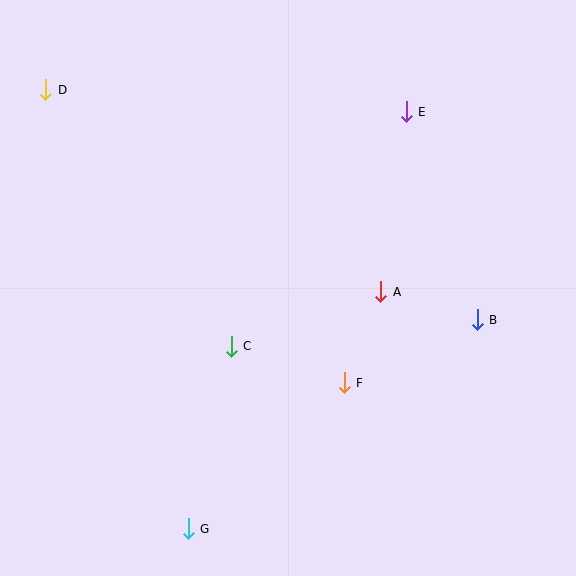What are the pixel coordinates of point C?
Point C is at (231, 346).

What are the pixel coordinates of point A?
Point A is at (381, 292).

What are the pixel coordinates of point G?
Point G is at (188, 529).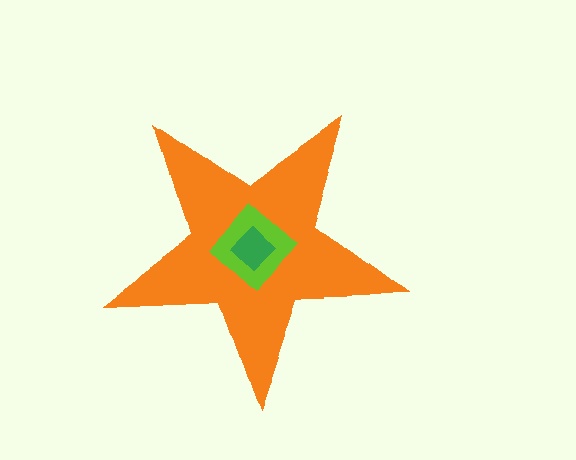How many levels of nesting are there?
3.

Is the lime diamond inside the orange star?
Yes.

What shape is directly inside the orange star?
The lime diamond.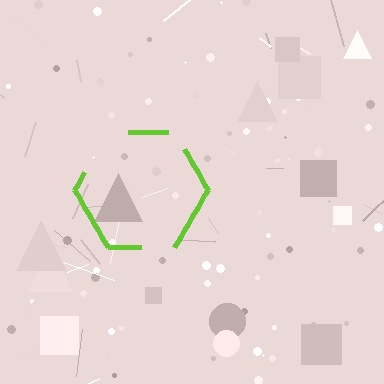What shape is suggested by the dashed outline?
The dashed outline suggests a hexagon.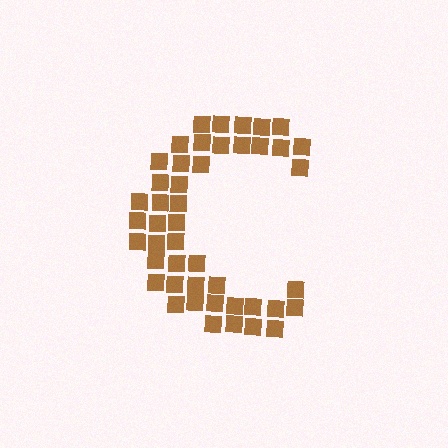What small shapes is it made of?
It is made of small squares.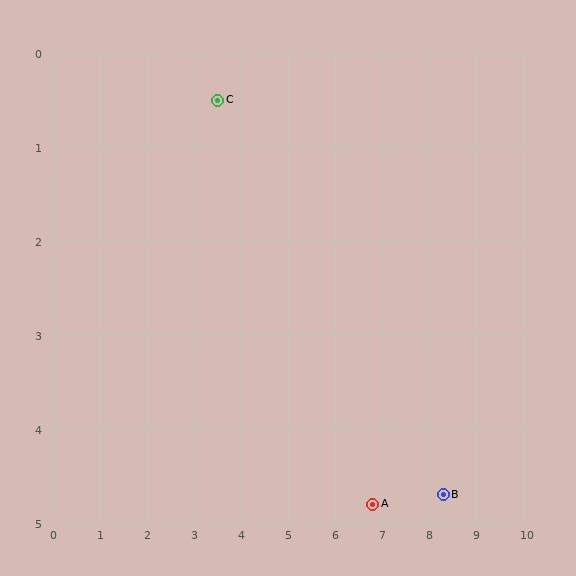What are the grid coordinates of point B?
Point B is at approximately (8.3, 4.7).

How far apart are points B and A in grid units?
Points B and A are about 1.5 grid units apart.